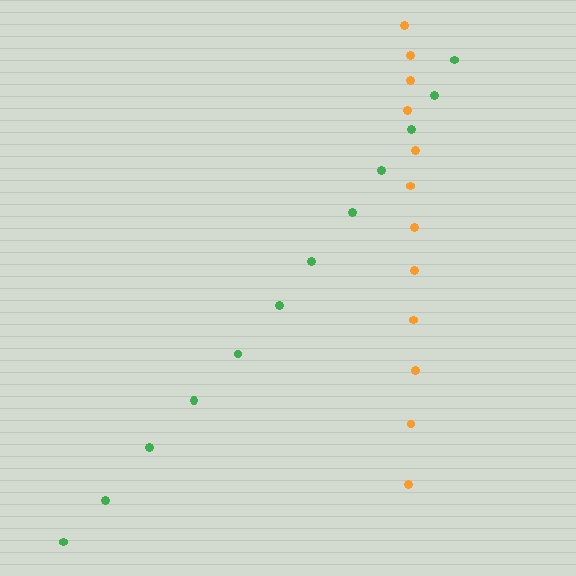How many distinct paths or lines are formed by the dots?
There are 2 distinct paths.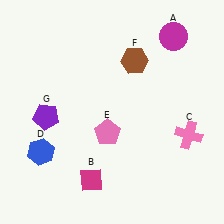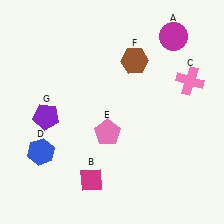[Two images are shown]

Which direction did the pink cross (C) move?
The pink cross (C) moved up.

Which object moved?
The pink cross (C) moved up.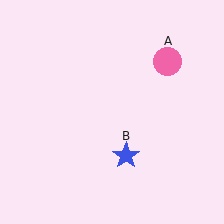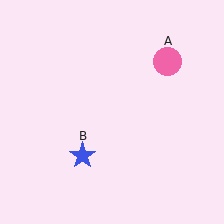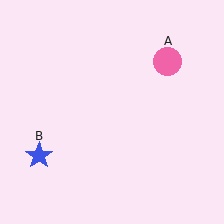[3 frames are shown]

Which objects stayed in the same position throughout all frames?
Pink circle (object A) remained stationary.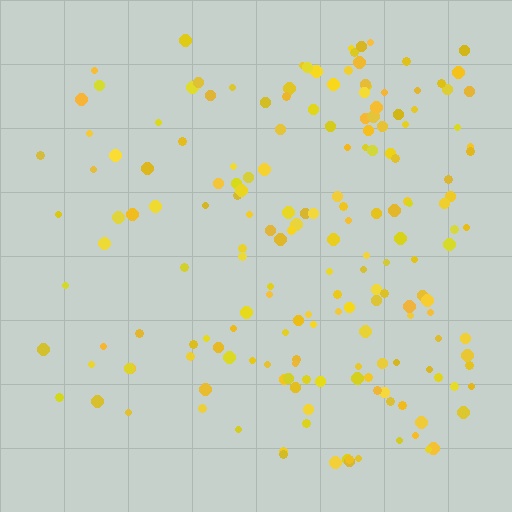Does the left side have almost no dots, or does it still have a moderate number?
Still a moderate number, just noticeably fewer than the right.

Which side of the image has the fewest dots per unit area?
The left.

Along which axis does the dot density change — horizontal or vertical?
Horizontal.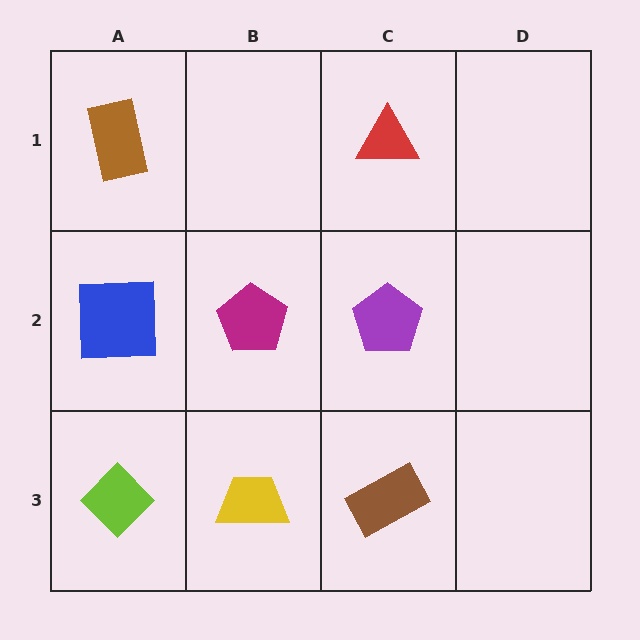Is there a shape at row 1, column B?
No, that cell is empty.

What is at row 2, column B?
A magenta pentagon.